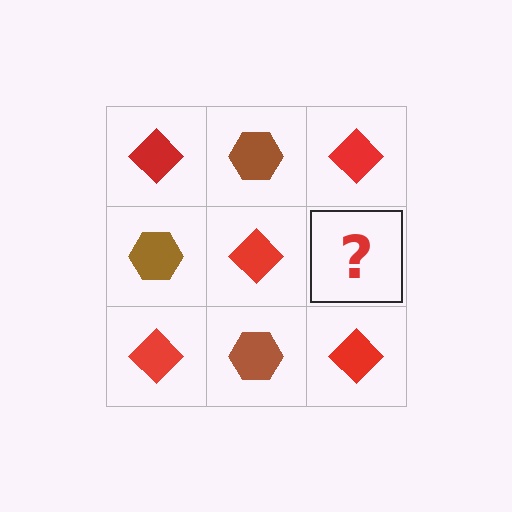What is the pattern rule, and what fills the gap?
The rule is that it alternates red diamond and brown hexagon in a checkerboard pattern. The gap should be filled with a brown hexagon.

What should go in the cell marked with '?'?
The missing cell should contain a brown hexagon.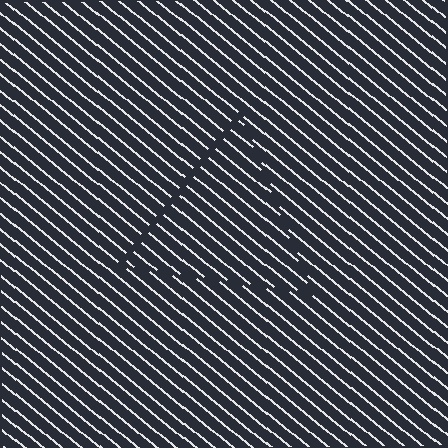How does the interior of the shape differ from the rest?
The interior of the shape contains the same grating, shifted by half a period — the contour is defined by the phase discontinuity where line-ends from the inner and outer gratings abut.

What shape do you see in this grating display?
An illusory triangle. The interior of the shape contains the same grating, shifted by half a period — the contour is defined by the phase discontinuity where line-ends from the inner and outer gratings abut.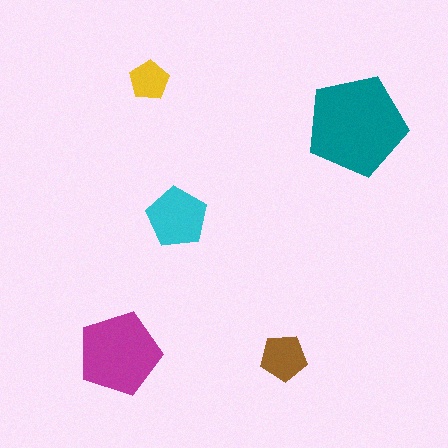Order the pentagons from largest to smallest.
the teal one, the magenta one, the cyan one, the brown one, the yellow one.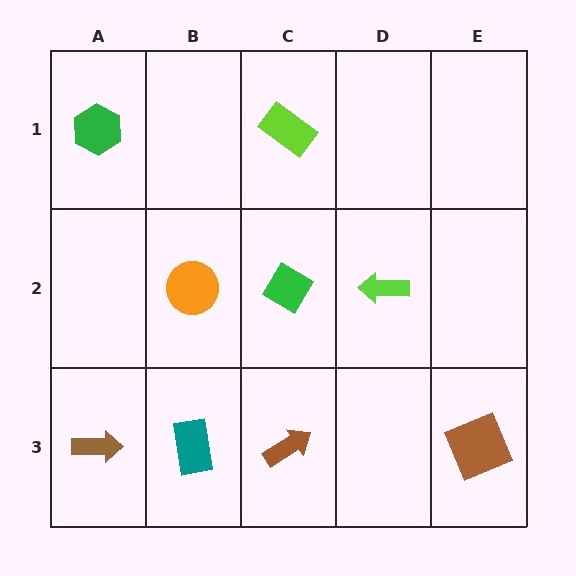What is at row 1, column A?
A green hexagon.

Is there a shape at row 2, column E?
No, that cell is empty.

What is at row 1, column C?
A lime rectangle.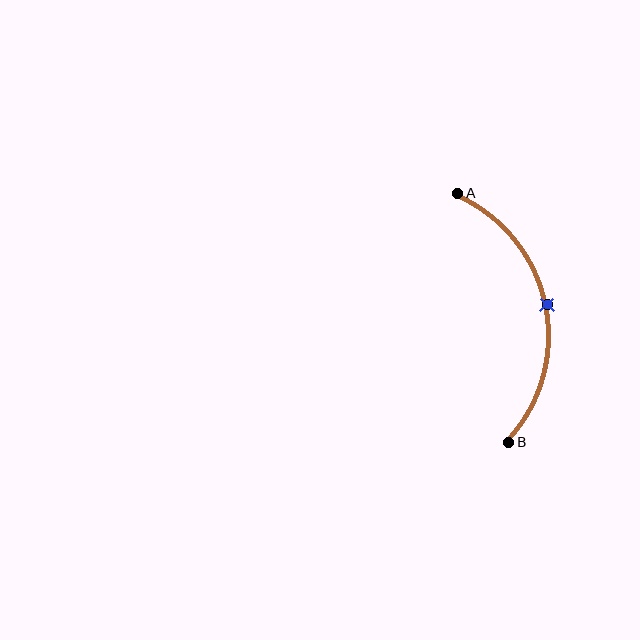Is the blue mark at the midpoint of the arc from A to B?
Yes. The blue mark lies on the arc at equal arc-length from both A and B — it is the arc midpoint.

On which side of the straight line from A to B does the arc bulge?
The arc bulges to the right of the straight line connecting A and B.